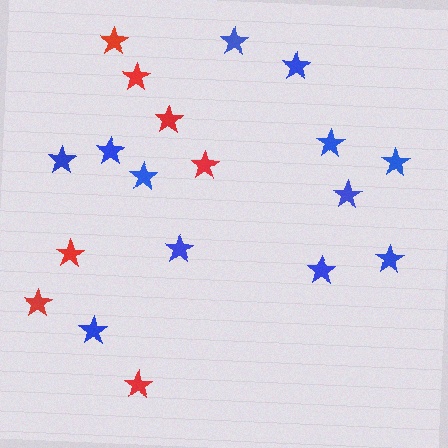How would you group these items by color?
There are 2 groups: one group of blue stars (12) and one group of red stars (7).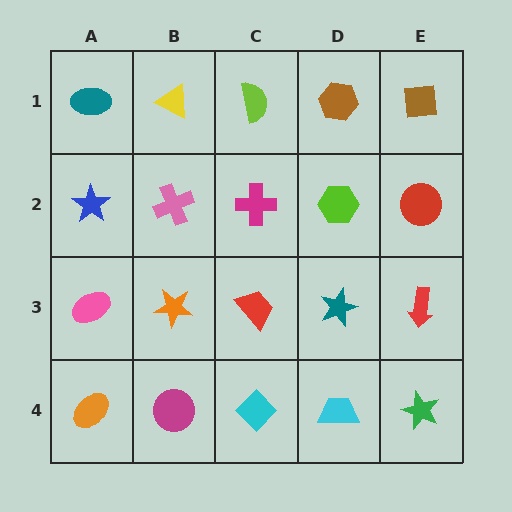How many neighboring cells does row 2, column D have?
4.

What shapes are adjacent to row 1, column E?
A red circle (row 2, column E), a brown hexagon (row 1, column D).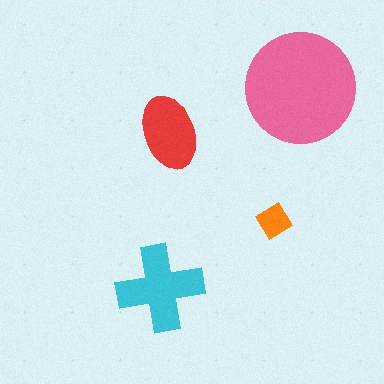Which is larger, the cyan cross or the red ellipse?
The cyan cross.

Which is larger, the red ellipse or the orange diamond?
The red ellipse.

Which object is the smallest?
The orange diamond.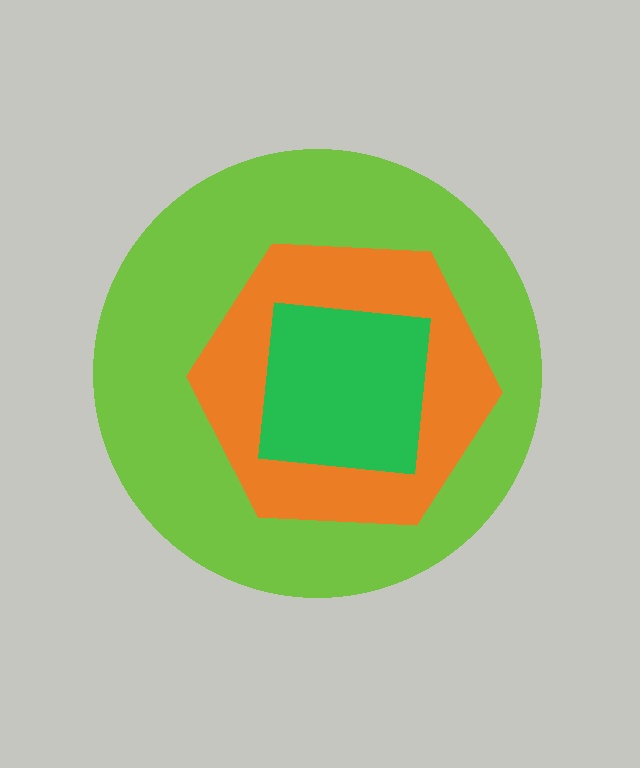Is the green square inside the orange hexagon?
Yes.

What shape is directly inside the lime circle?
The orange hexagon.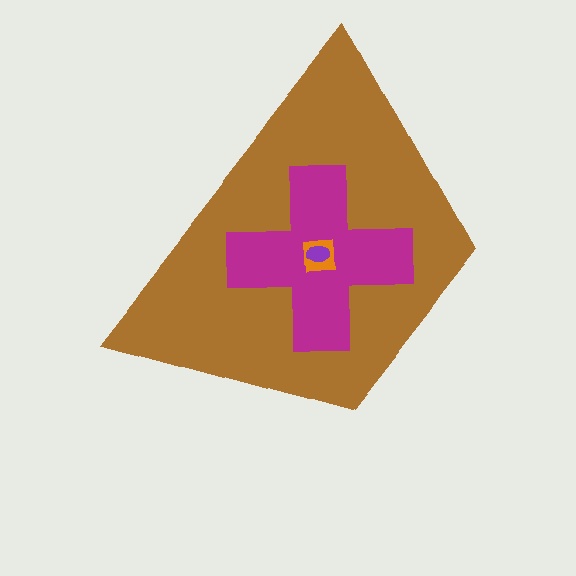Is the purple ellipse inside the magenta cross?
Yes.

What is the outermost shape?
The brown trapezoid.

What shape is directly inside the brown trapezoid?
The magenta cross.